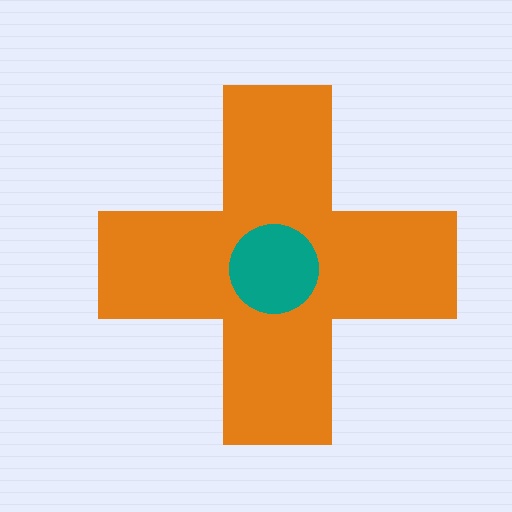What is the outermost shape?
The orange cross.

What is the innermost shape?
The teal circle.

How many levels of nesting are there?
2.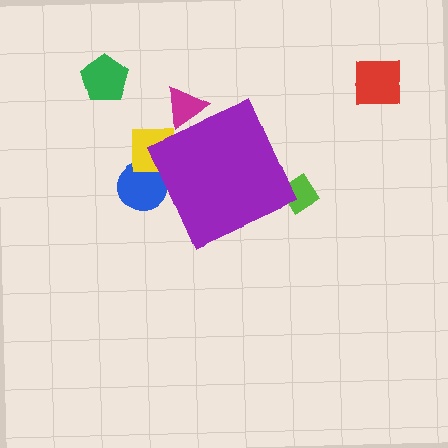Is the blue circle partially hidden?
Yes, the blue circle is partially hidden behind the purple diamond.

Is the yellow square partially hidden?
Yes, the yellow square is partially hidden behind the purple diamond.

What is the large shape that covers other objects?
A purple diamond.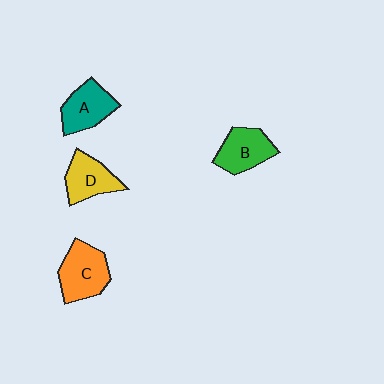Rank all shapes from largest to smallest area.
From largest to smallest: C (orange), A (teal), B (green), D (yellow).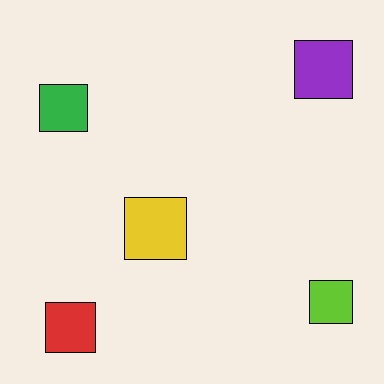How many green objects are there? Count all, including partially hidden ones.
There is 1 green object.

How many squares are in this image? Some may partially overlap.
There are 5 squares.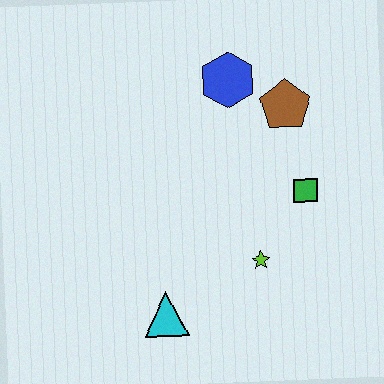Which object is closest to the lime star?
The green square is closest to the lime star.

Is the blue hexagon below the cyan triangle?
No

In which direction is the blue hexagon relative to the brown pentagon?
The blue hexagon is to the left of the brown pentagon.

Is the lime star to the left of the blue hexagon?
No